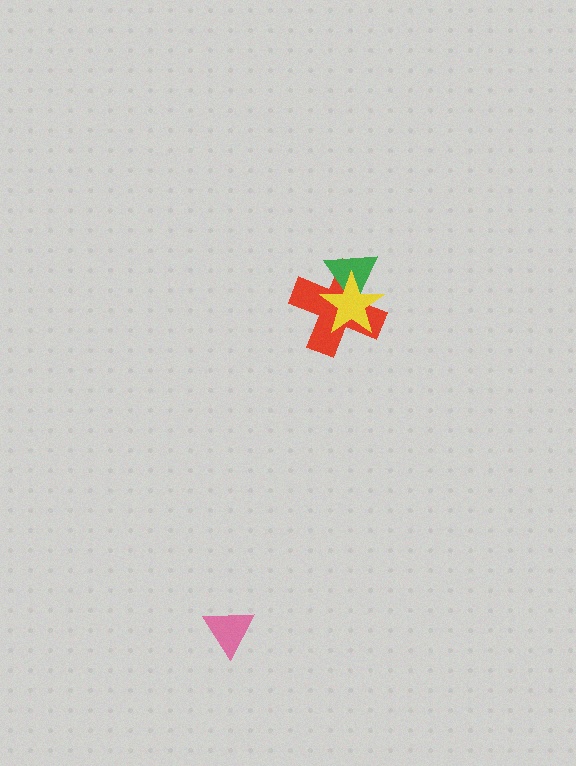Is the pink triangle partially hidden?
No, no other shape covers it.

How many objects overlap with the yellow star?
2 objects overlap with the yellow star.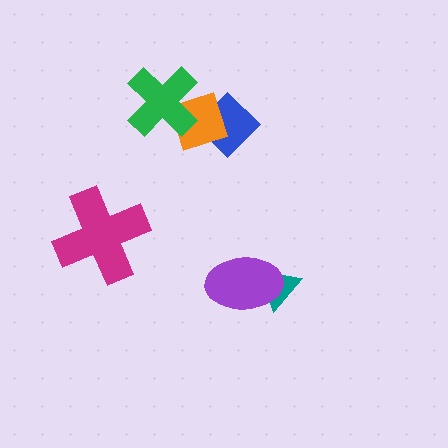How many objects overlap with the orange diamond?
2 objects overlap with the orange diamond.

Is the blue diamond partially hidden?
Yes, it is partially covered by another shape.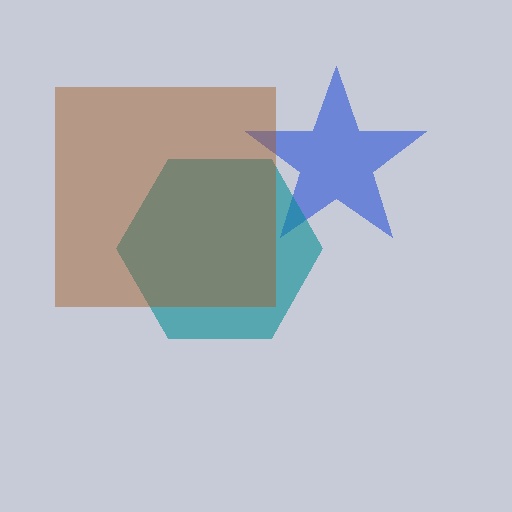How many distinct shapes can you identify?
There are 3 distinct shapes: a blue star, a teal hexagon, a brown square.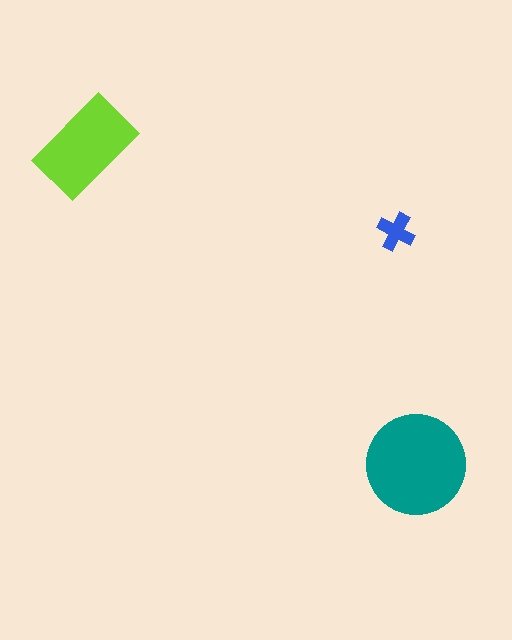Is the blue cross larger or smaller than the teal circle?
Smaller.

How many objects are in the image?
There are 3 objects in the image.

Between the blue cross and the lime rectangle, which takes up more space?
The lime rectangle.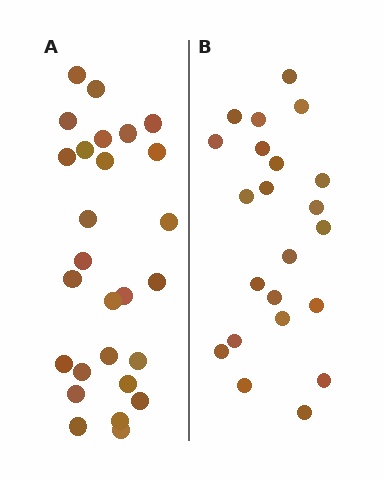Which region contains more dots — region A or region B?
Region A (the left region) has more dots.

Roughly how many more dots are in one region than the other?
Region A has about 5 more dots than region B.